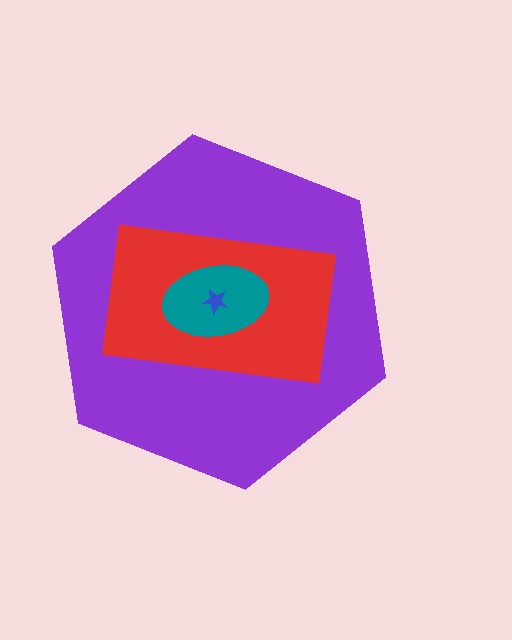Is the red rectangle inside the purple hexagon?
Yes.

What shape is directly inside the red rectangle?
The teal ellipse.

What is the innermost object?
The blue star.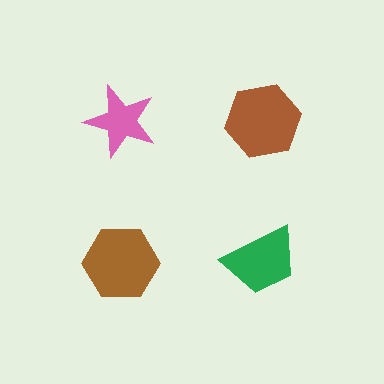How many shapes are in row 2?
2 shapes.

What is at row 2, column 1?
A brown hexagon.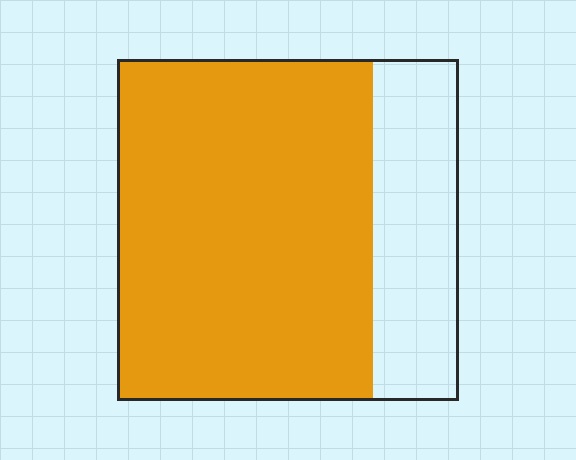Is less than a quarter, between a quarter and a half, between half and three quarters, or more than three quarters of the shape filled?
Between half and three quarters.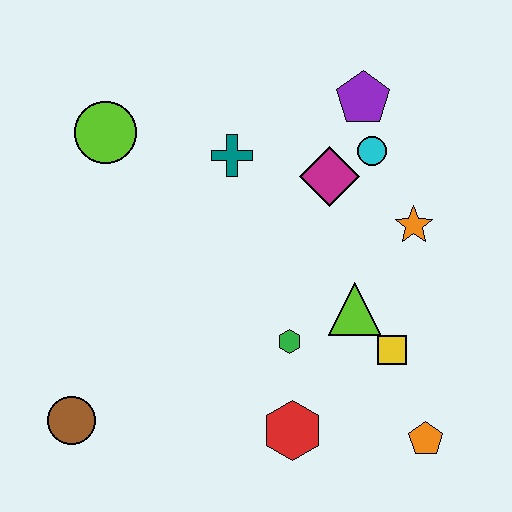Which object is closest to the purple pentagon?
The cyan circle is closest to the purple pentagon.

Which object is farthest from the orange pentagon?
The lime circle is farthest from the orange pentagon.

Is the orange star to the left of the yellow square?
No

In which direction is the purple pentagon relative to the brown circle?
The purple pentagon is above the brown circle.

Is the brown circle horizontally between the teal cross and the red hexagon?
No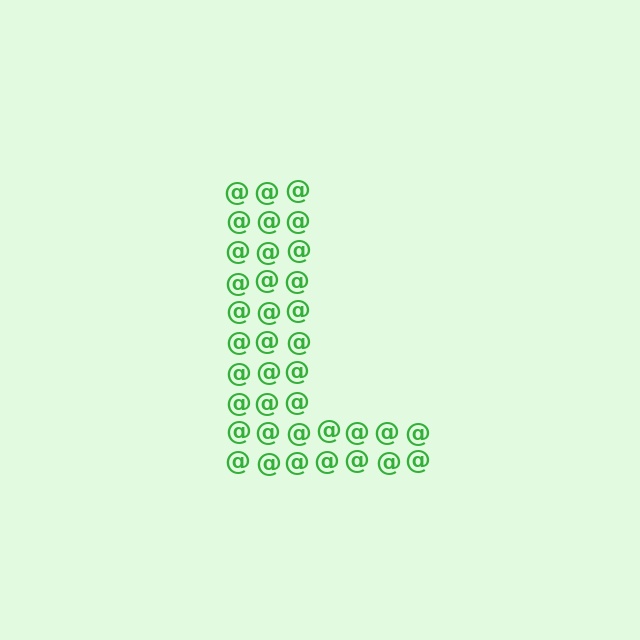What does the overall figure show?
The overall figure shows the letter L.